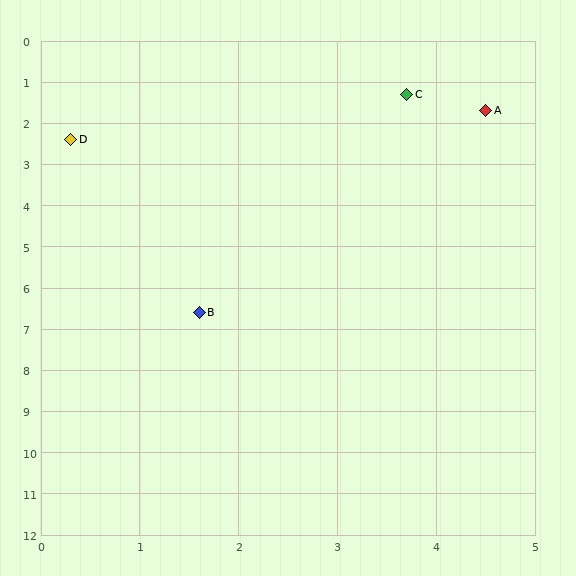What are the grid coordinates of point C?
Point C is at approximately (3.7, 1.3).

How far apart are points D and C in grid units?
Points D and C are about 3.6 grid units apart.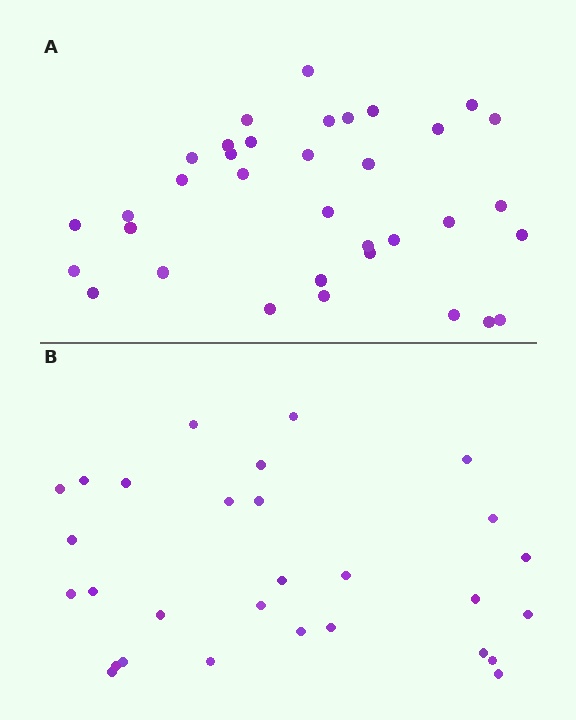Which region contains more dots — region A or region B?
Region A (the top region) has more dots.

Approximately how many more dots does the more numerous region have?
Region A has about 6 more dots than region B.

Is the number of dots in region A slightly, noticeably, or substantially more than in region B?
Region A has only slightly more — the two regions are fairly close. The ratio is roughly 1.2 to 1.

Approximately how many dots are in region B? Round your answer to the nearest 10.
About 30 dots. (The exact count is 29, which rounds to 30.)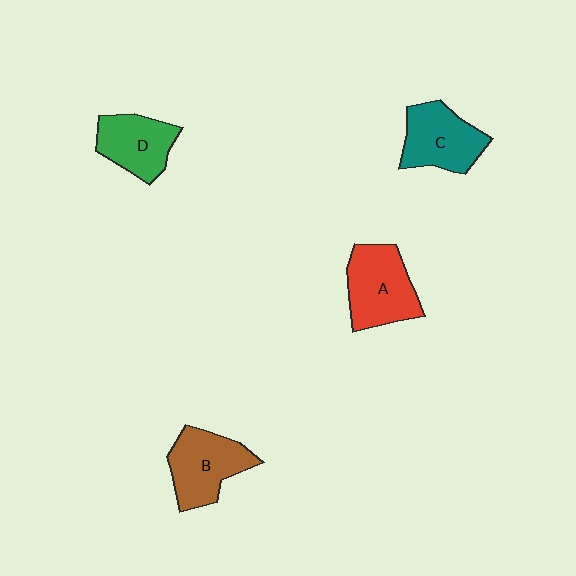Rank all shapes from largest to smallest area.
From largest to smallest: A (red), B (brown), C (teal), D (green).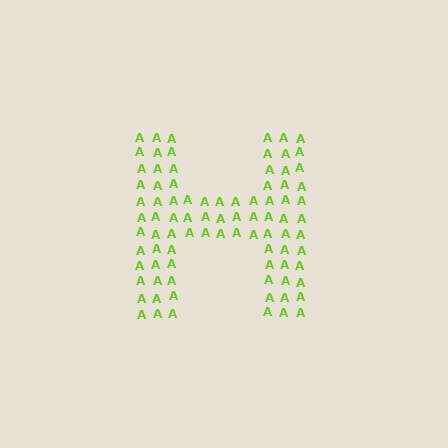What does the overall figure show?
The overall figure shows the letter H.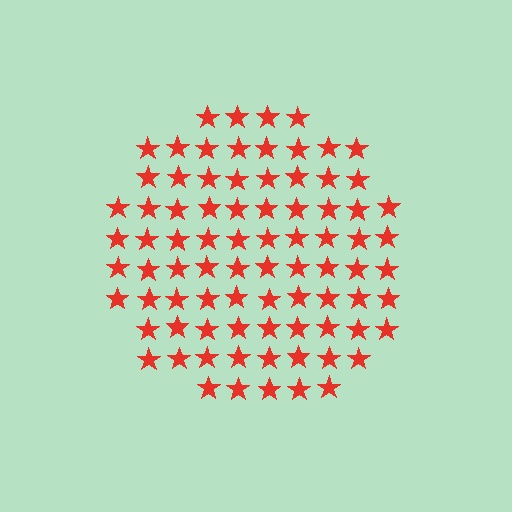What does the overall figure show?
The overall figure shows a circle.